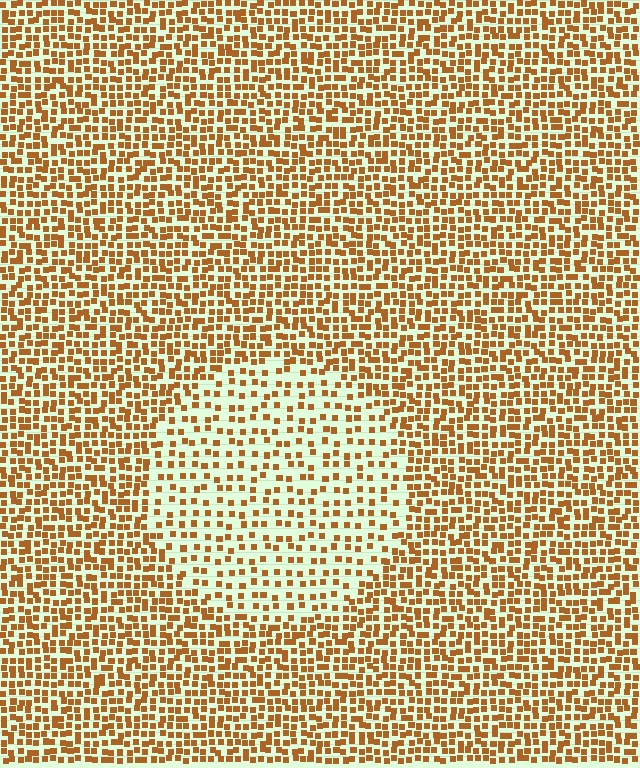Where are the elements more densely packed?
The elements are more densely packed outside the circle boundary.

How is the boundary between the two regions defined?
The boundary is defined by a change in element density (approximately 2.0x ratio). All elements are the same color, size, and shape.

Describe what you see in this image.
The image contains small brown elements arranged at two different densities. A circle-shaped region is visible where the elements are less densely packed than the surrounding area.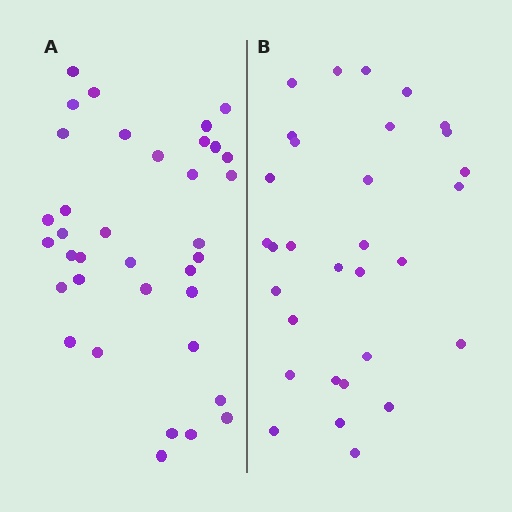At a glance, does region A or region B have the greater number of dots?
Region A (the left region) has more dots.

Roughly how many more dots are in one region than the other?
Region A has about 5 more dots than region B.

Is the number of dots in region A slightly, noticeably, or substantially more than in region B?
Region A has only slightly more — the two regions are fairly close. The ratio is roughly 1.2 to 1.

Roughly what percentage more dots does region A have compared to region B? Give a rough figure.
About 15% more.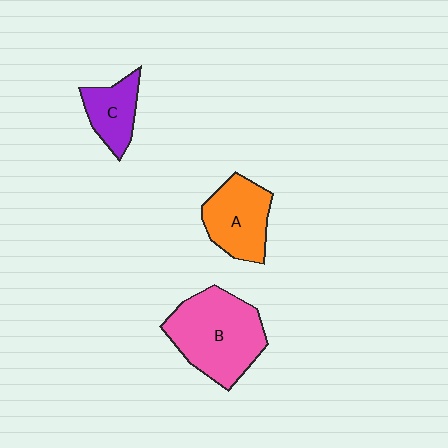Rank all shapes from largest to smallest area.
From largest to smallest: B (pink), A (orange), C (purple).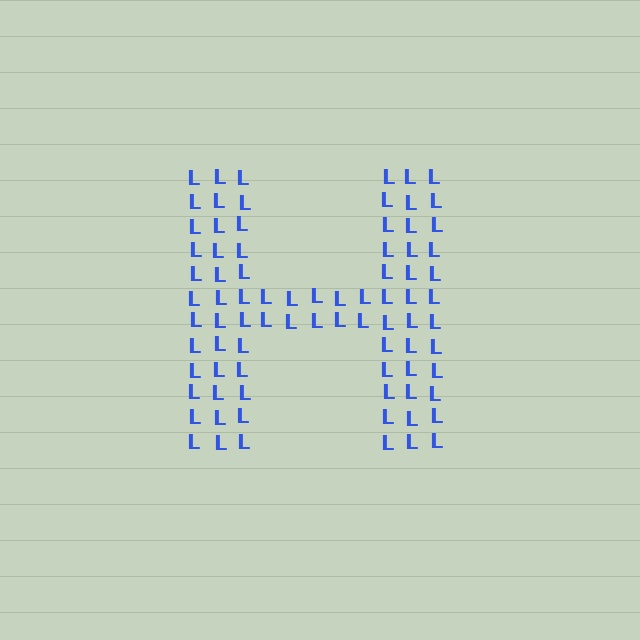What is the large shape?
The large shape is the letter H.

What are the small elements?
The small elements are letter L's.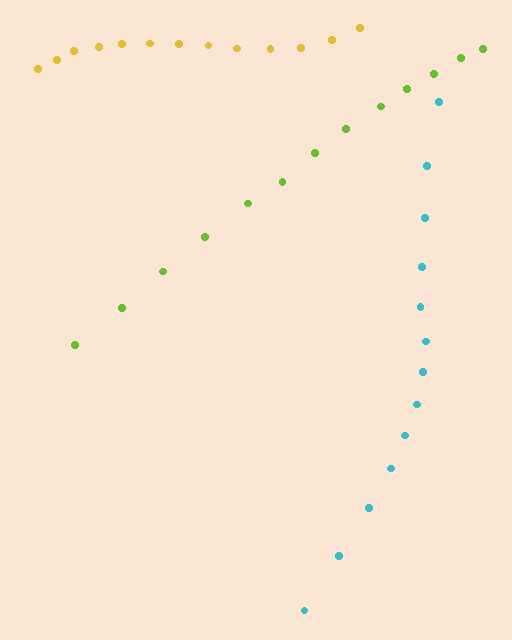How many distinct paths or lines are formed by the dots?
There are 3 distinct paths.